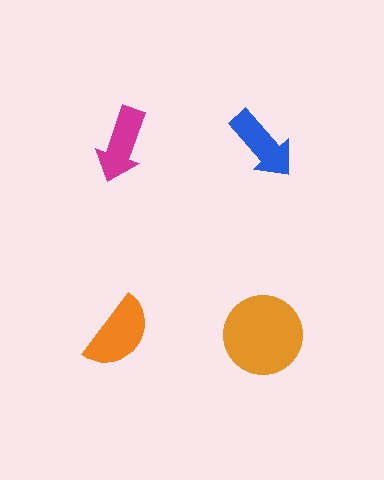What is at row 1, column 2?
A blue arrow.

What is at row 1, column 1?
A magenta arrow.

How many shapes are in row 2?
2 shapes.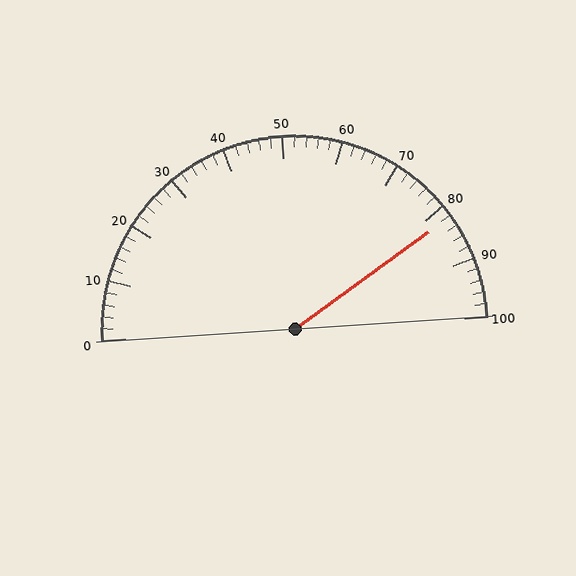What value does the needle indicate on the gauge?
The needle indicates approximately 82.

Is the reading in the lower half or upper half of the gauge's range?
The reading is in the upper half of the range (0 to 100).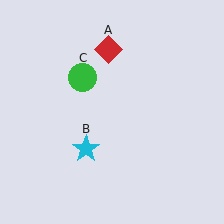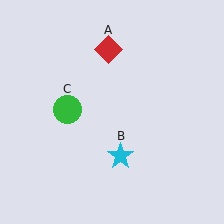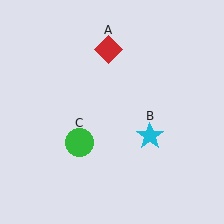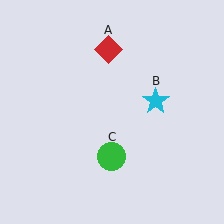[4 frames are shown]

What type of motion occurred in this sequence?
The cyan star (object B), green circle (object C) rotated counterclockwise around the center of the scene.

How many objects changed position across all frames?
2 objects changed position: cyan star (object B), green circle (object C).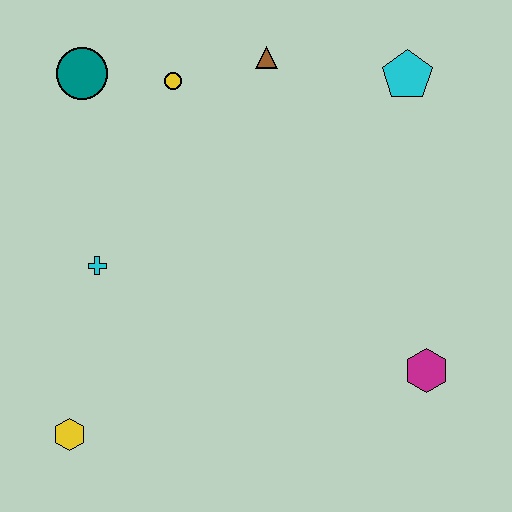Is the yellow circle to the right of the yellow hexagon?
Yes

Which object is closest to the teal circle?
The yellow circle is closest to the teal circle.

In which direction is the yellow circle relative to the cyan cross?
The yellow circle is above the cyan cross.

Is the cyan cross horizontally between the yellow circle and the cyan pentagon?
No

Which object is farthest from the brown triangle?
The yellow hexagon is farthest from the brown triangle.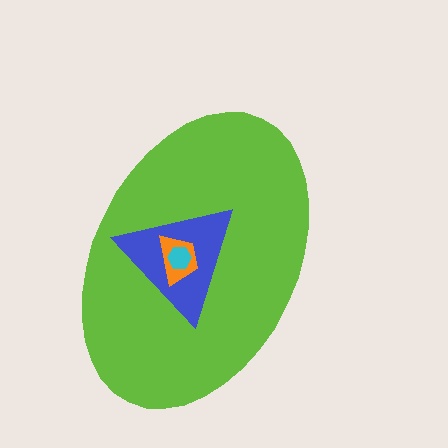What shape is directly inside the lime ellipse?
The blue triangle.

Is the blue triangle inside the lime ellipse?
Yes.